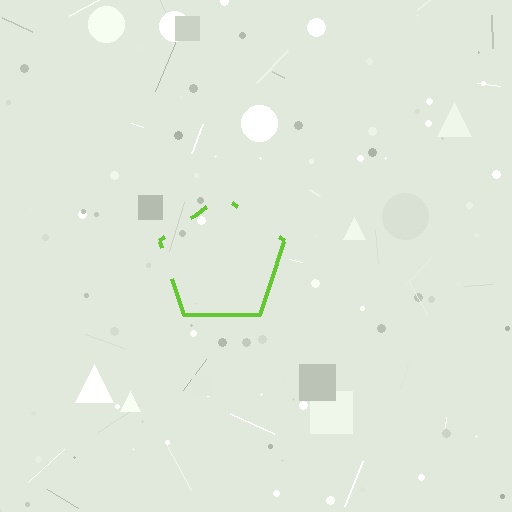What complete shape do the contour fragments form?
The contour fragments form a pentagon.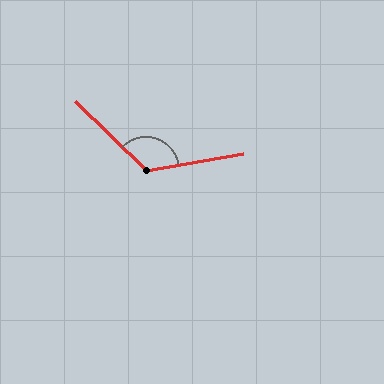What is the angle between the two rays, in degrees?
Approximately 126 degrees.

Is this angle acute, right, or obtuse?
It is obtuse.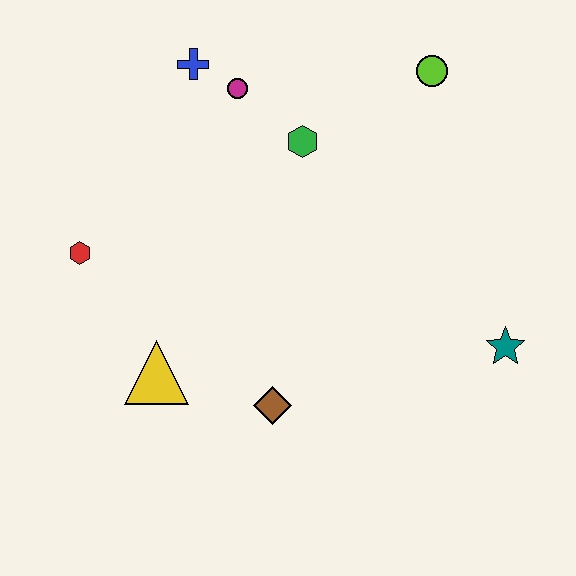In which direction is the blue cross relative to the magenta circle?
The blue cross is to the left of the magenta circle.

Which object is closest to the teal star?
The brown diamond is closest to the teal star.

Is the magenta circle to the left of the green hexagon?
Yes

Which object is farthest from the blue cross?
The teal star is farthest from the blue cross.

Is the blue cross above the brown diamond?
Yes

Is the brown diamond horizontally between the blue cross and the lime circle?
Yes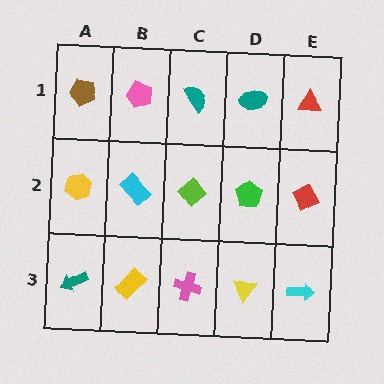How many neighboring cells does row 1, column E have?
2.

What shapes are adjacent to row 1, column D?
A green pentagon (row 2, column D), a teal semicircle (row 1, column C), a red triangle (row 1, column E).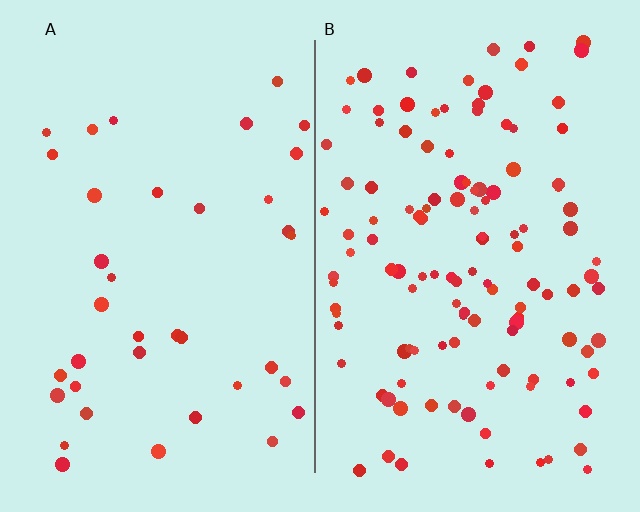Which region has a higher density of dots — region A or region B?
B (the right).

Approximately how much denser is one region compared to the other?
Approximately 3.2× — region B over region A.